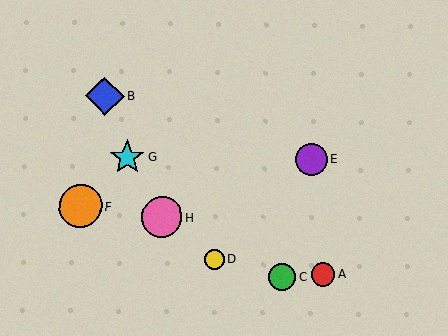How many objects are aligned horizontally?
2 objects (E, G) are aligned horizontally.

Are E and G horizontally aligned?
Yes, both are at y≈159.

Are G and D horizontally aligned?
No, G is at y≈157 and D is at y≈259.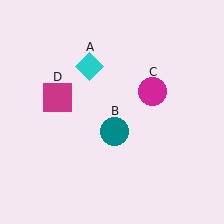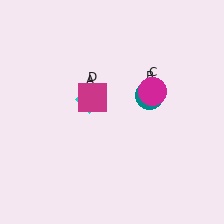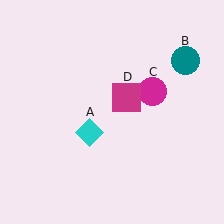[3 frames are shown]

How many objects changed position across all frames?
3 objects changed position: cyan diamond (object A), teal circle (object B), magenta square (object D).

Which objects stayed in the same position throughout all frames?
Magenta circle (object C) remained stationary.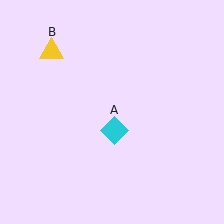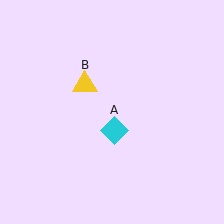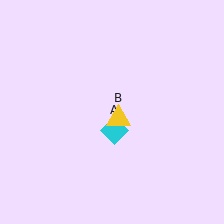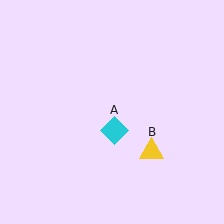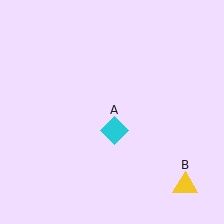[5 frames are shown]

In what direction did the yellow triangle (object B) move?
The yellow triangle (object B) moved down and to the right.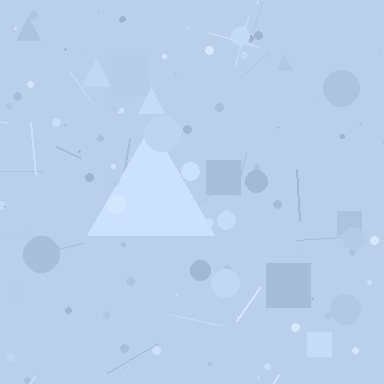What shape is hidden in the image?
A triangle is hidden in the image.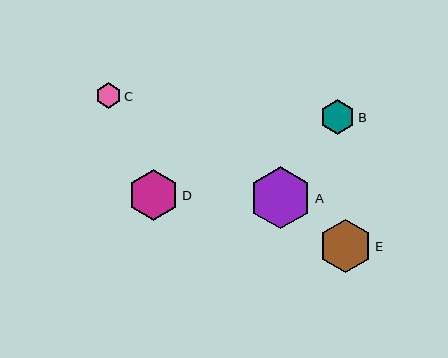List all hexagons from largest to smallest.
From largest to smallest: A, E, D, B, C.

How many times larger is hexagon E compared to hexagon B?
Hexagon E is approximately 1.5 times the size of hexagon B.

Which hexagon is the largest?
Hexagon A is the largest with a size of approximately 62 pixels.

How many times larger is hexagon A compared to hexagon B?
Hexagon A is approximately 1.8 times the size of hexagon B.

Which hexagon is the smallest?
Hexagon C is the smallest with a size of approximately 25 pixels.